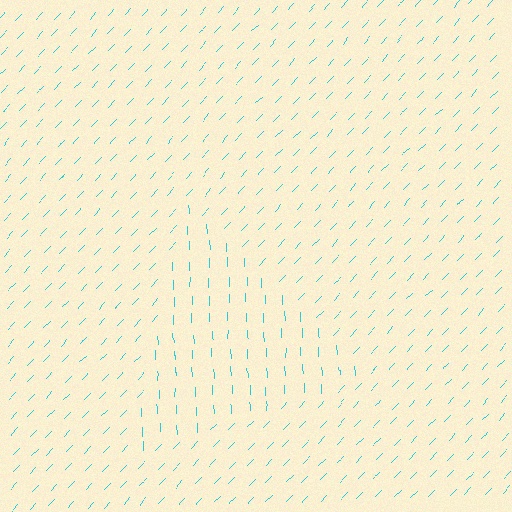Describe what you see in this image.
The image is filled with small cyan line segments. A triangle region in the image has lines oriented differently from the surrounding lines, creating a visible texture boundary.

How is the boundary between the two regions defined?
The boundary is defined purely by a change in line orientation (approximately 45 degrees difference). All lines are the same color and thickness.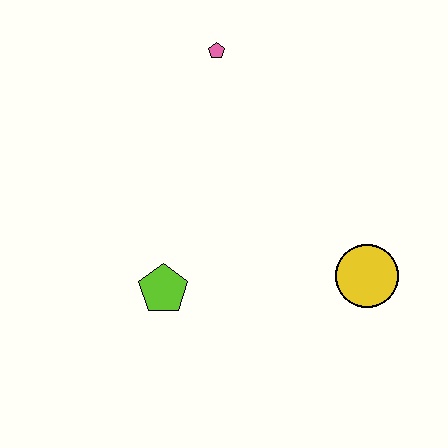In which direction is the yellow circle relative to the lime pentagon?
The yellow circle is to the right of the lime pentagon.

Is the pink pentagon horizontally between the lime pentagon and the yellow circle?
Yes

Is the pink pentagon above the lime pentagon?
Yes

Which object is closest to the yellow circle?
The lime pentagon is closest to the yellow circle.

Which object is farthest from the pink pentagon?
The yellow circle is farthest from the pink pentagon.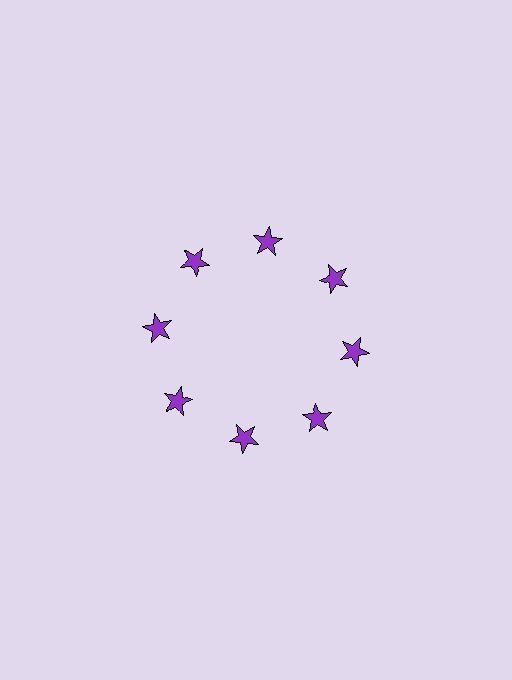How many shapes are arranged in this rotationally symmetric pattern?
There are 8 shapes, arranged in 8 groups of 1.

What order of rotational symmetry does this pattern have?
This pattern has 8-fold rotational symmetry.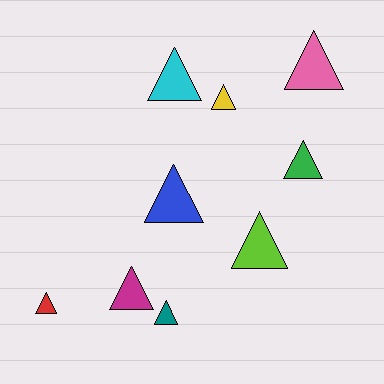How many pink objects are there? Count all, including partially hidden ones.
There is 1 pink object.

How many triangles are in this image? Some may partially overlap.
There are 9 triangles.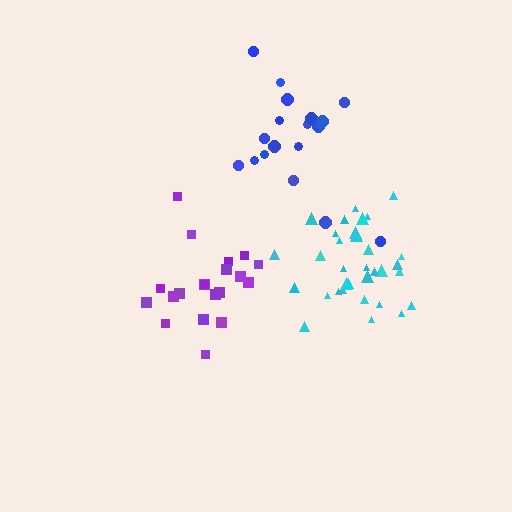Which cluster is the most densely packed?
Cyan.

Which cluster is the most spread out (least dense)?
Blue.